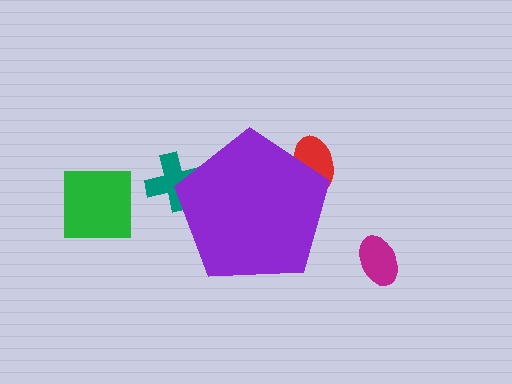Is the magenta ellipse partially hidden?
No, the magenta ellipse is fully visible.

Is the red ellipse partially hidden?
Yes, the red ellipse is partially hidden behind the purple pentagon.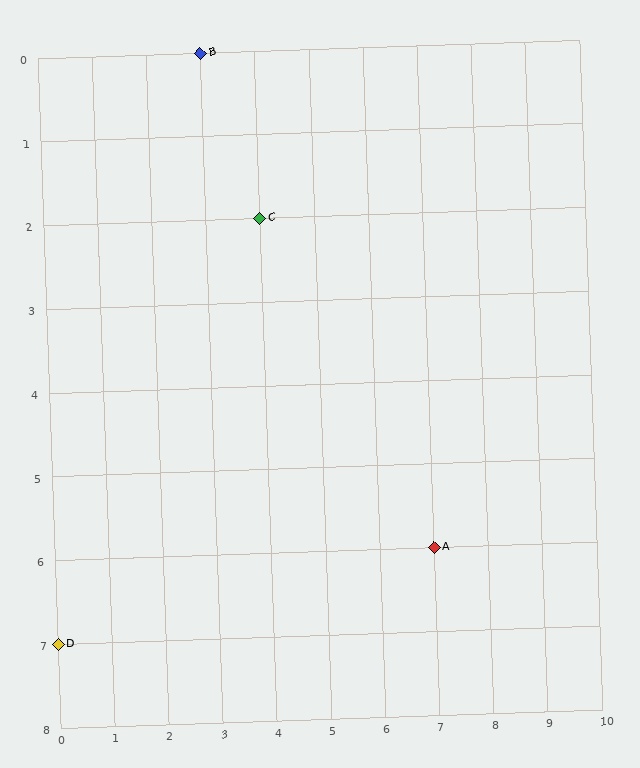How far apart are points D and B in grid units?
Points D and B are 3 columns and 7 rows apart (about 7.6 grid units diagonally).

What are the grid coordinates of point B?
Point B is at grid coordinates (3, 0).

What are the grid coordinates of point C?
Point C is at grid coordinates (4, 2).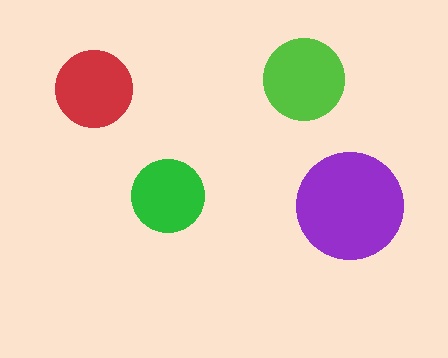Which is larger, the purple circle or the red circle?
The purple one.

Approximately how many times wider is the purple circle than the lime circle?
About 1.5 times wider.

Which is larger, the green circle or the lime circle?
The lime one.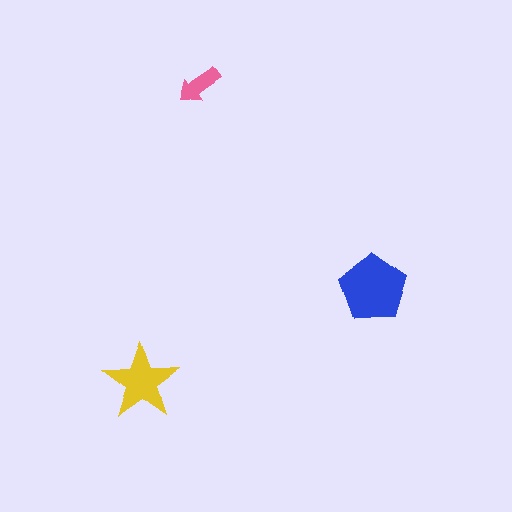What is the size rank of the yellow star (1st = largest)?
2nd.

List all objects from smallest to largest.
The pink arrow, the yellow star, the blue pentagon.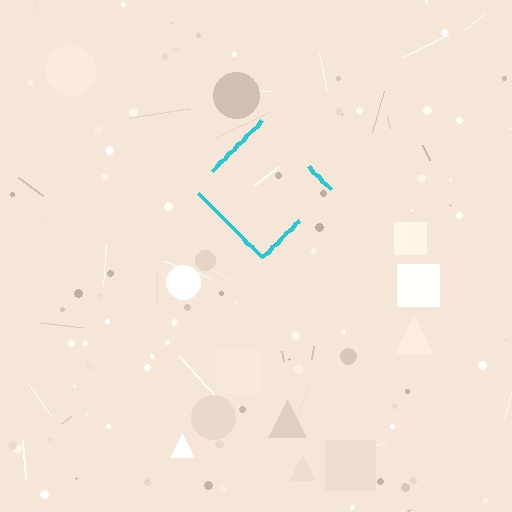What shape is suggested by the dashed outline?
The dashed outline suggests a diamond.